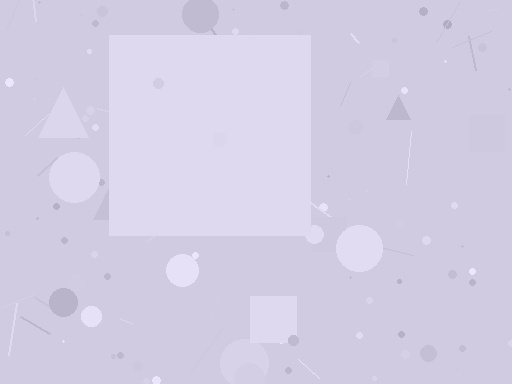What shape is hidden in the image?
A square is hidden in the image.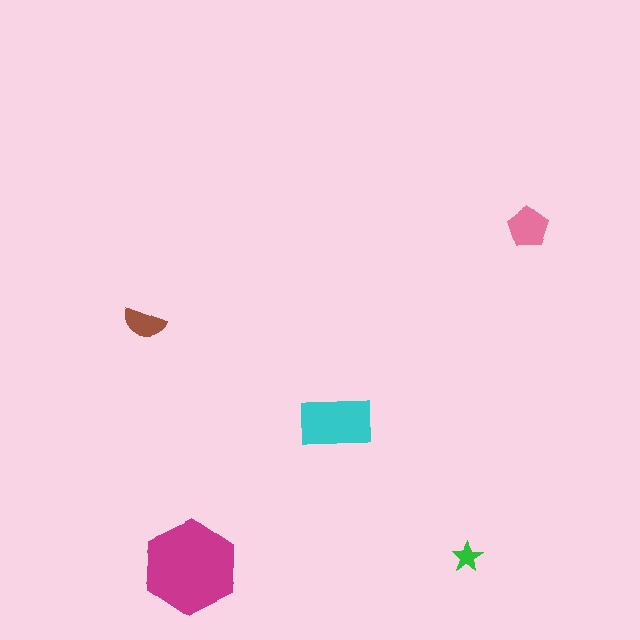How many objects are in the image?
There are 5 objects in the image.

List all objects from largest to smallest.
The magenta hexagon, the cyan rectangle, the pink pentagon, the brown semicircle, the green star.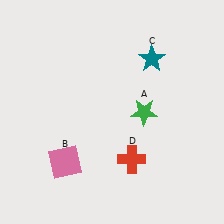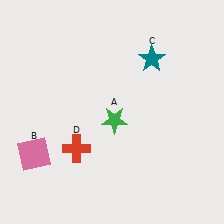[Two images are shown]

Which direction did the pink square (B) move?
The pink square (B) moved left.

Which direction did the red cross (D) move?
The red cross (D) moved left.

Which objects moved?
The objects that moved are: the green star (A), the pink square (B), the red cross (D).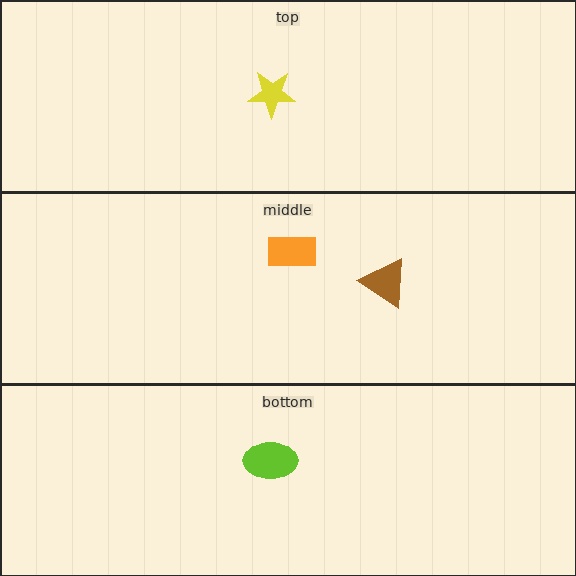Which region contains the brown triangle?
The middle region.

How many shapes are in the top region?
1.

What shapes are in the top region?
The yellow star.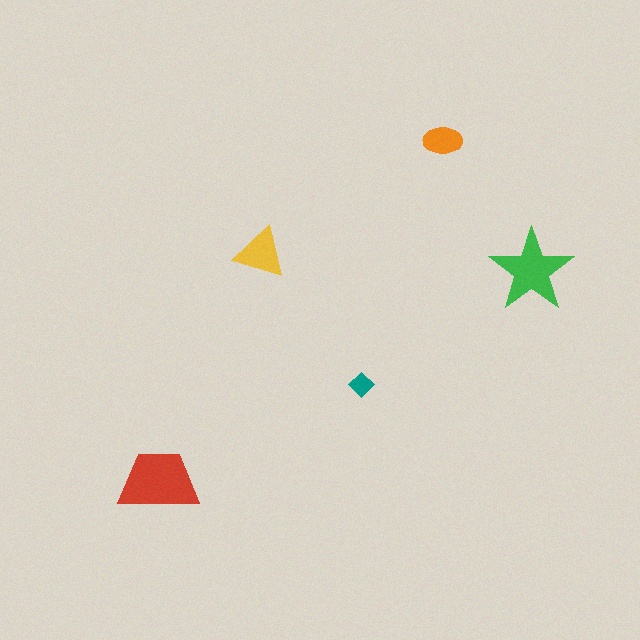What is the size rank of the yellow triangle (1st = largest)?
3rd.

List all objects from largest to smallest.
The red trapezoid, the green star, the yellow triangle, the orange ellipse, the teal diamond.